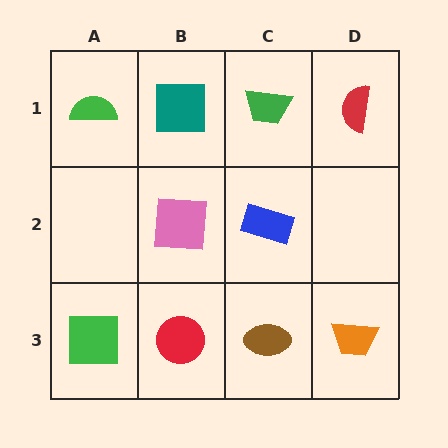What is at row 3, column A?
A green square.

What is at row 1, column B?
A teal square.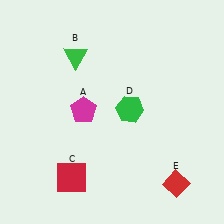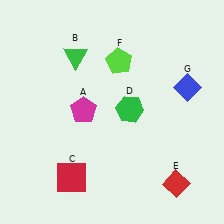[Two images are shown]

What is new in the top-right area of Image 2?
A lime pentagon (F) was added in the top-right area of Image 2.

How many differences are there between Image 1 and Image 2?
There are 2 differences between the two images.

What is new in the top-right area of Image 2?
A blue diamond (G) was added in the top-right area of Image 2.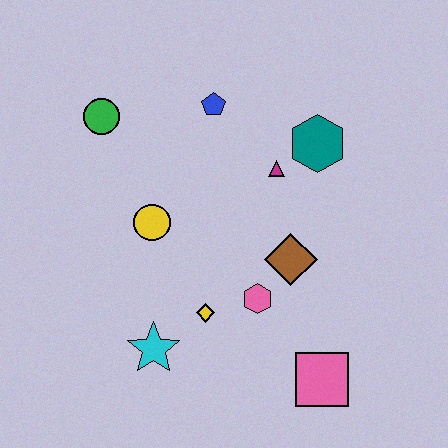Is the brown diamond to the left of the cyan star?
No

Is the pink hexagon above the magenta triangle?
No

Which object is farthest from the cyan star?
The teal hexagon is farthest from the cyan star.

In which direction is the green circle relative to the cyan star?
The green circle is above the cyan star.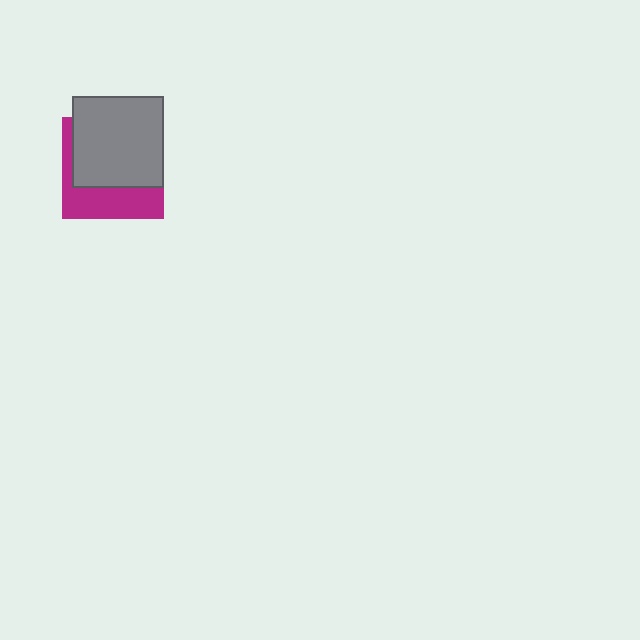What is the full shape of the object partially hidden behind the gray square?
The partially hidden object is a magenta square.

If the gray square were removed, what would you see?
You would see the complete magenta square.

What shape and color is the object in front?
The object in front is a gray square.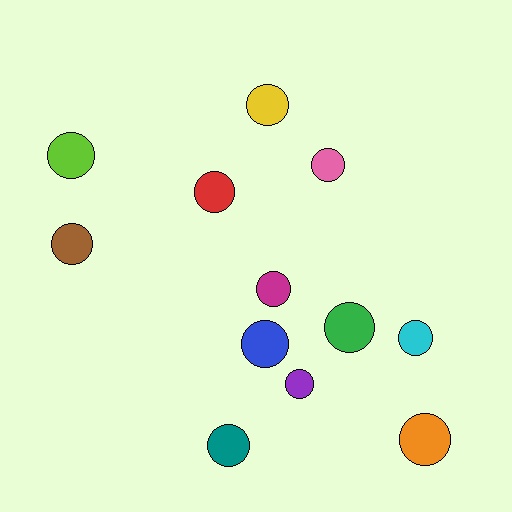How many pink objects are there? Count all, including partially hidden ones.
There is 1 pink object.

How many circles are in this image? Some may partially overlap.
There are 12 circles.